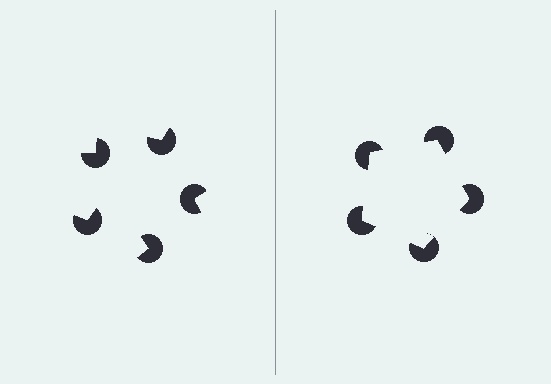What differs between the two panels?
The pac-man discs are positioned identically on both sides; only the wedge orientations differ. On the right they align to a pentagon; on the left they are misaligned.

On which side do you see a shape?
An illusory pentagon appears on the right side. On the left side the wedge cuts are rotated, so no coherent shape forms.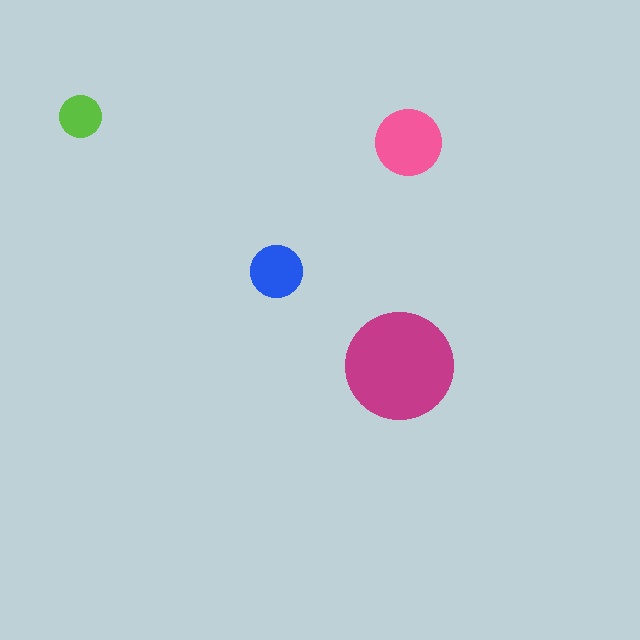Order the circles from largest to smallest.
the magenta one, the pink one, the blue one, the lime one.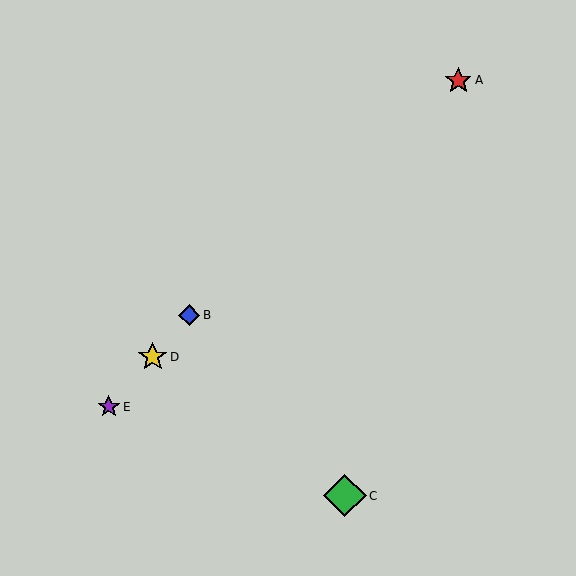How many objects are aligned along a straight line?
3 objects (B, D, E) are aligned along a straight line.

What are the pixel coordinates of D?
Object D is at (153, 357).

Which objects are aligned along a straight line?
Objects B, D, E are aligned along a straight line.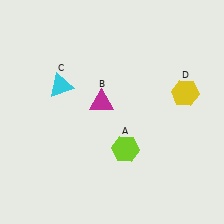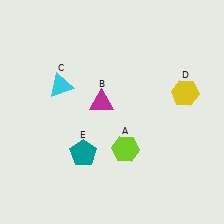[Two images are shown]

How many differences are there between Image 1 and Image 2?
There is 1 difference between the two images.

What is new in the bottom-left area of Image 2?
A teal pentagon (E) was added in the bottom-left area of Image 2.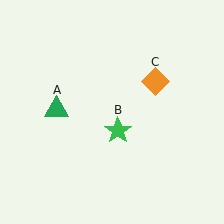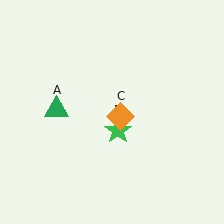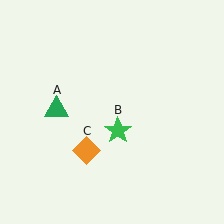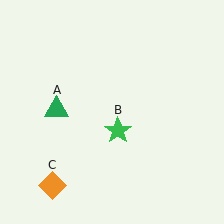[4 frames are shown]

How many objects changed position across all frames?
1 object changed position: orange diamond (object C).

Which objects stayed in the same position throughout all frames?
Green triangle (object A) and green star (object B) remained stationary.